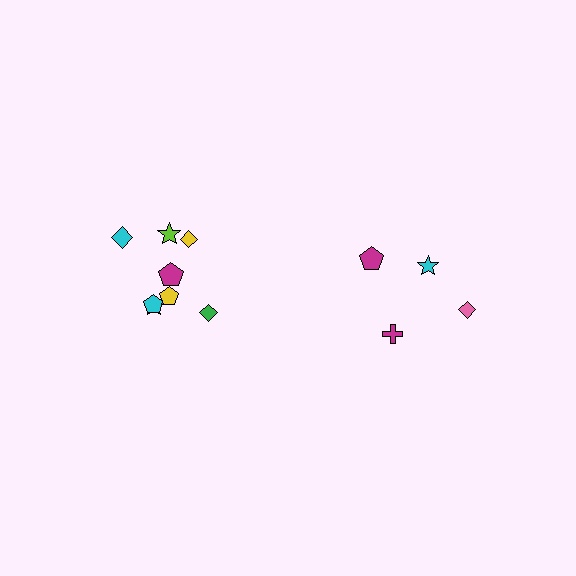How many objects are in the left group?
There are 8 objects.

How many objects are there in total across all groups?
There are 12 objects.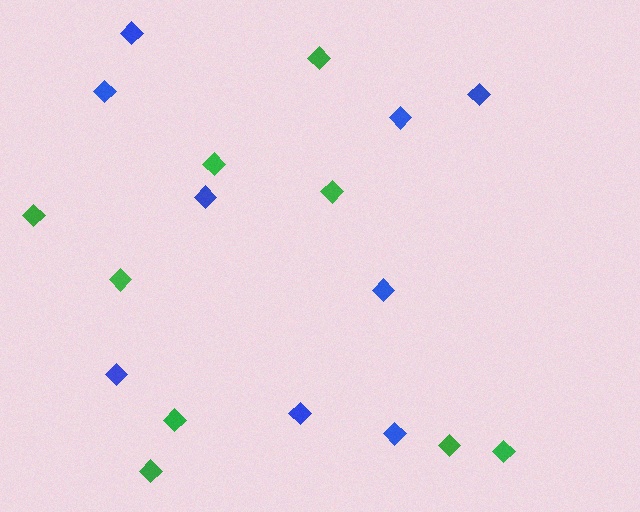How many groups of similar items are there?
There are 2 groups: one group of blue diamonds (9) and one group of green diamonds (9).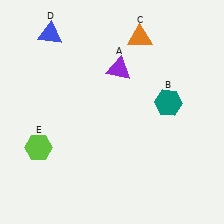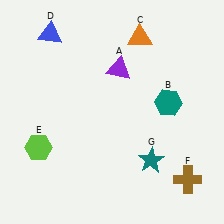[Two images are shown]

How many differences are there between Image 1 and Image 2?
There are 2 differences between the two images.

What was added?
A brown cross (F), a teal star (G) were added in Image 2.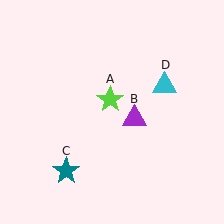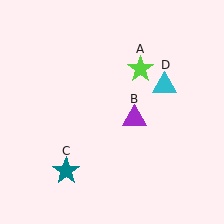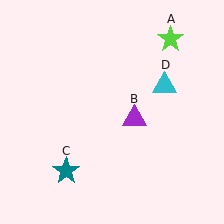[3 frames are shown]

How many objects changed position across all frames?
1 object changed position: lime star (object A).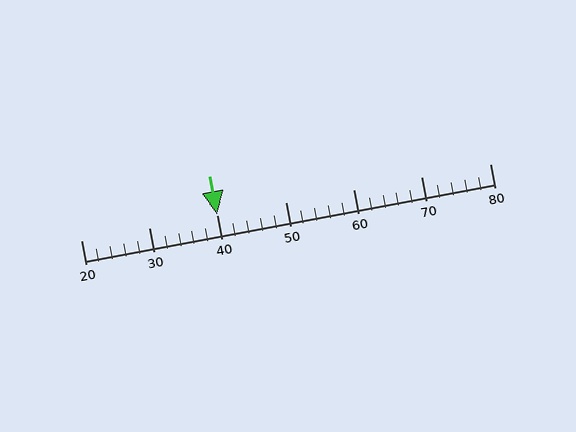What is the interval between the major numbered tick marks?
The major tick marks are spaced 10 units apart.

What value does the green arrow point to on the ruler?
The green arrow points to approximately 40.